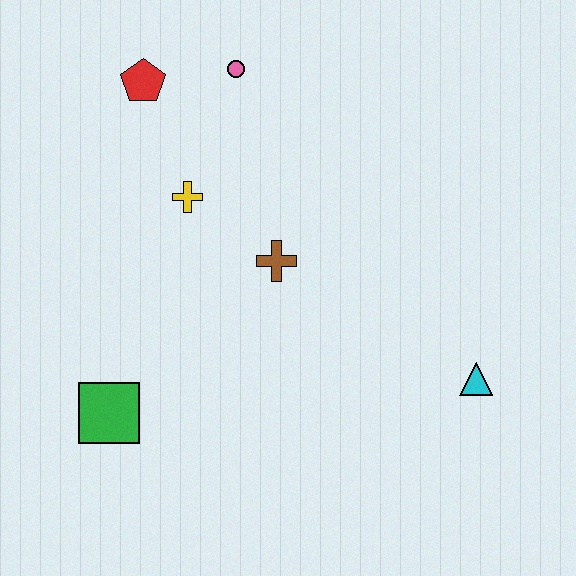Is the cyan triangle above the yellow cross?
No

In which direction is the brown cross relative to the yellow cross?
The brown cross is to the right of the yellow cross.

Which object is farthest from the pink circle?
The cyan triangle is farthest from the pink circle.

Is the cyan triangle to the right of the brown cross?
Yes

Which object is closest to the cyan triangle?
The brown cross is closest to the cyan triangle.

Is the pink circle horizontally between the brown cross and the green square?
Yes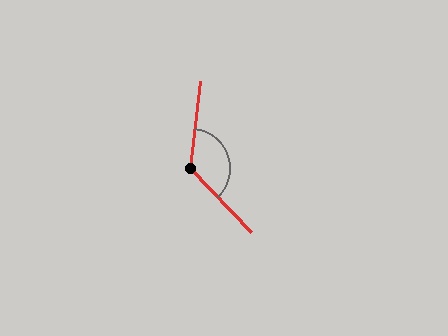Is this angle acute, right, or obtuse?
It is obtuse.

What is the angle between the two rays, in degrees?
Approximately 130 degrees.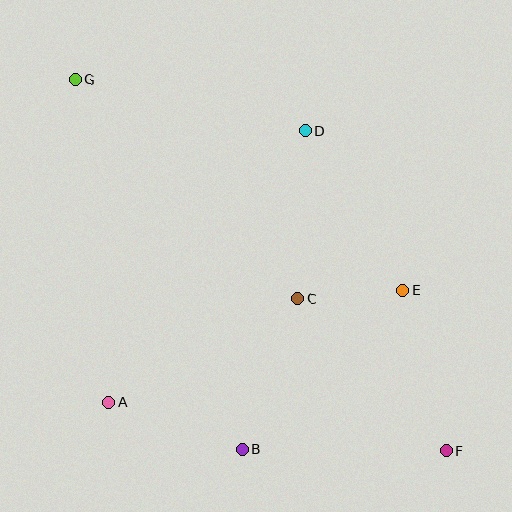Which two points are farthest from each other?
Points F and G are farthest from each other.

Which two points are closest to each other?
Points C and E are closest to each other.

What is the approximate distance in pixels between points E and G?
The distance between E and G is approximately 390 pixels.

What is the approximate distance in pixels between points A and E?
The distance between A and E is approximately 314 pixels.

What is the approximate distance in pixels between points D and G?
The distance between D and G is approximately 236 pixels.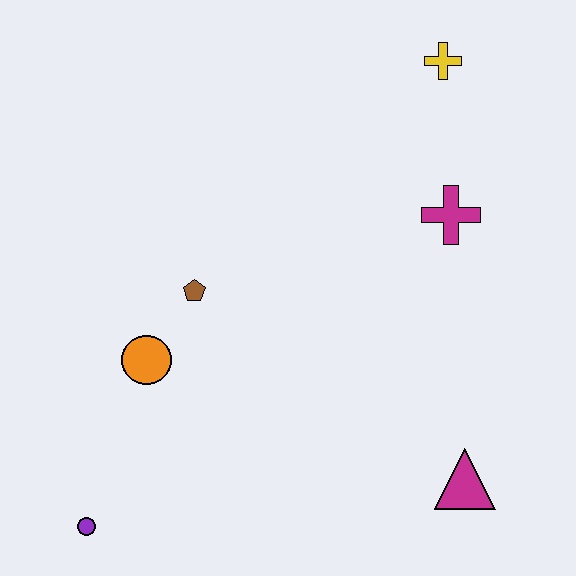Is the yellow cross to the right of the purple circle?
Yes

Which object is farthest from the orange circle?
The yellow cross is farthest from the orange circle.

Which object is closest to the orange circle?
The brown pentagon is closest to the orange circle.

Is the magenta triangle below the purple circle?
No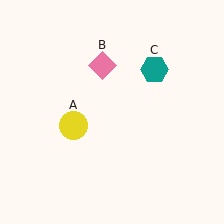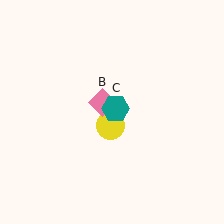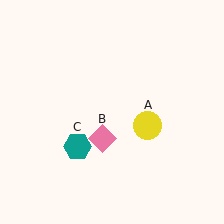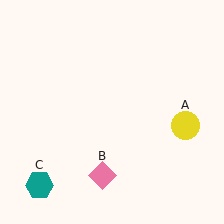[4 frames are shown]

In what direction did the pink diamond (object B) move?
The pink diamond (object B) moved down.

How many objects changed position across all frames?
3 objects changed position: yellow circle (object A), pink diamond (object B), teal hexagon (object C).